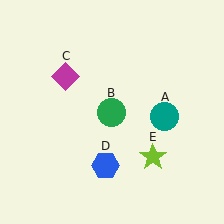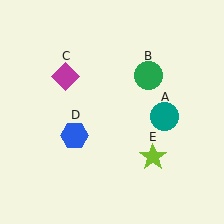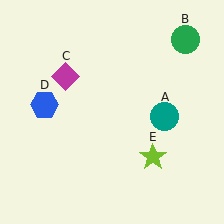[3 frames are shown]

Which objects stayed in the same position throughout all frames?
Teal circle (object A) and magenta diamond (object C) and lime star (object E) remained stationary.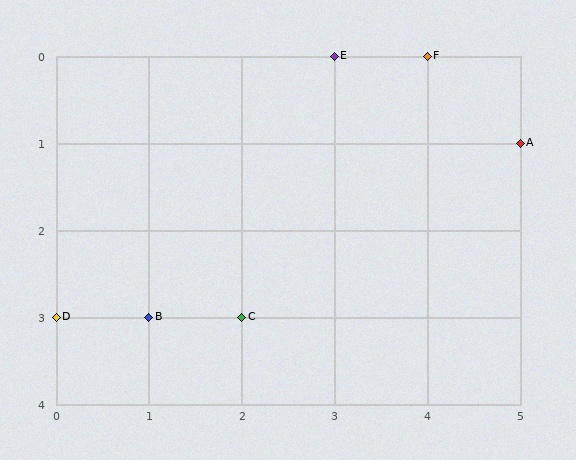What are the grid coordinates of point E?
Point E is at grid coordinates (3, 0).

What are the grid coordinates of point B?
Point B is at grid coordinates (1, 3).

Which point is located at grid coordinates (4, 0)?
Point F is at (4, 0).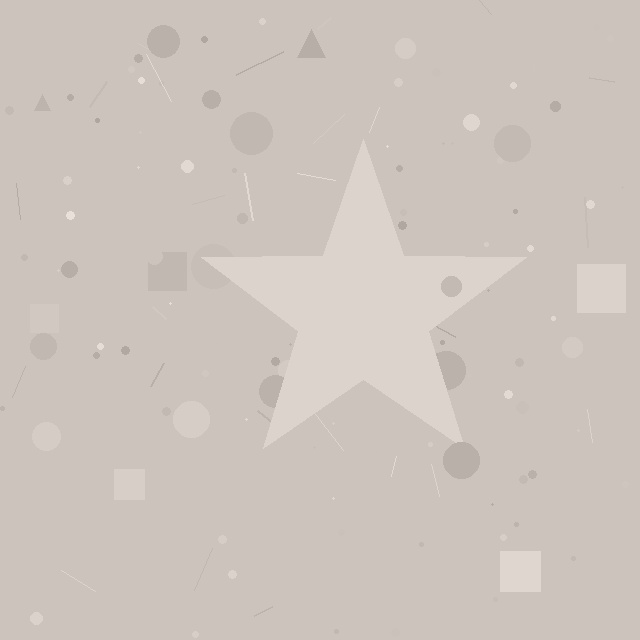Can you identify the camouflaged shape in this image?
The camouflaged shape is a star.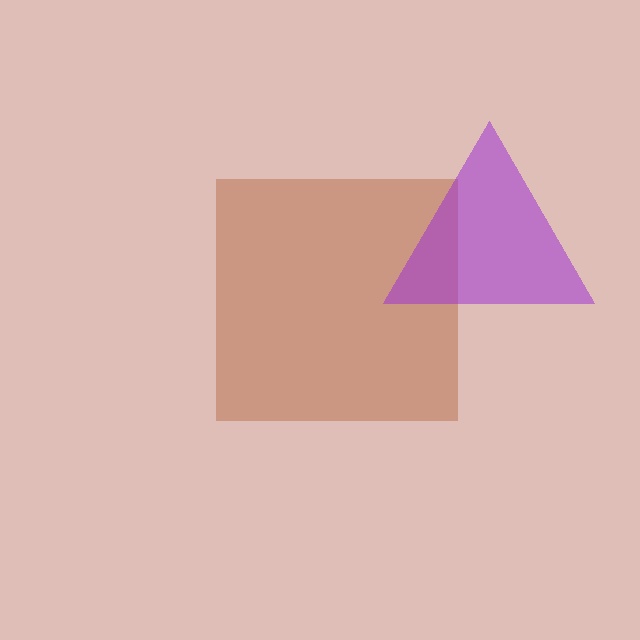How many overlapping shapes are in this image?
There are 2 overlapping shapes in the image.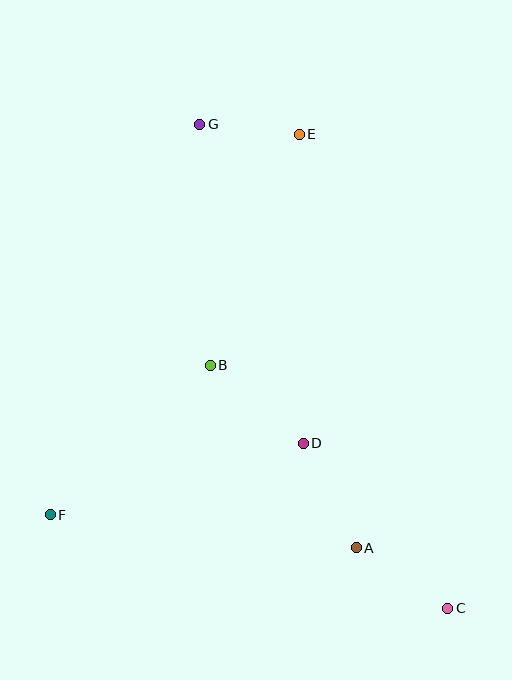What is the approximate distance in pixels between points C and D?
The distance between C and D is approximately 219 pixels.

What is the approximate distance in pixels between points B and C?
The distance between B and C is approximately 339 pixels.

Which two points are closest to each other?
Points E and G are closest to each other.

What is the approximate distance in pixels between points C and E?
The distance between C and E is approximately 497 pixels.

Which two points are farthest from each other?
Points C and G are farthest from each other.